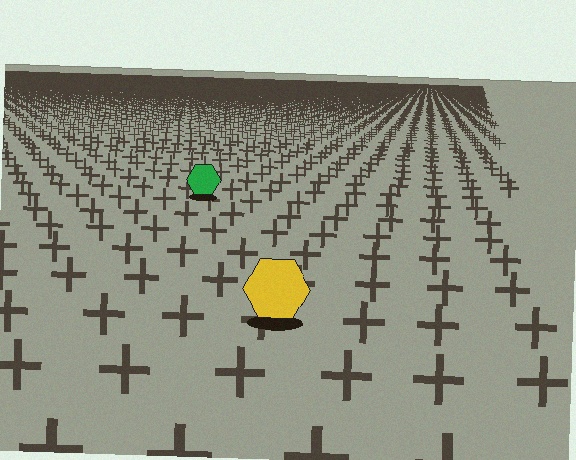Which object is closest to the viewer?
The yellow hexagon is closest. The texture marks near it are larger and more spread out.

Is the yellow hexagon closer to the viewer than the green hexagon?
Yes. The yellow hexagon is closer — you can tell from the texture gradient: the ground texture is coarser near it.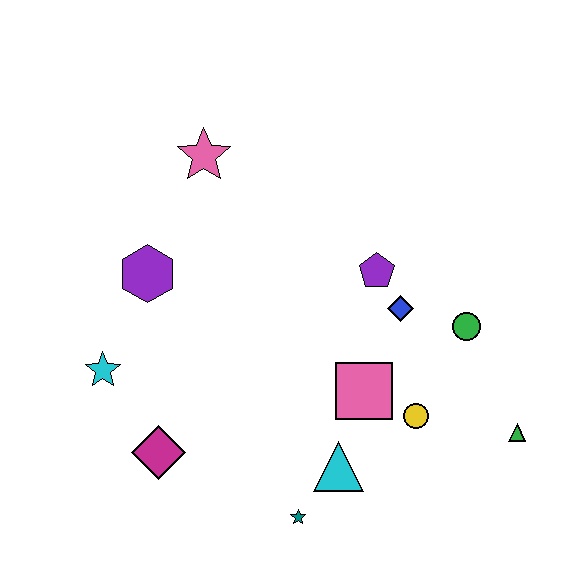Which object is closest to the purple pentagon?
The blue diamond is closest to the purple pentagon.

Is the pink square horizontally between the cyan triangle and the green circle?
Yes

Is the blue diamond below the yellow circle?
No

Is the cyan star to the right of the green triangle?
No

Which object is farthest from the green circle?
The cyan star is farthest from the green circle.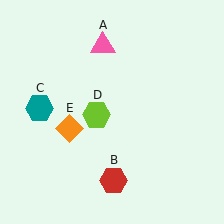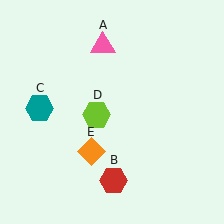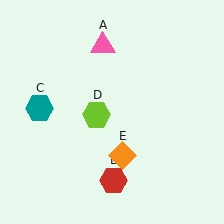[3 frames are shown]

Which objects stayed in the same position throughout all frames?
Pink triangle (object A) and red hexagon (object B) and teal hexagon (object C) and lime hexagon (object D) remained stationary.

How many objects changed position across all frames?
1 object changed position: orange diamond (object E).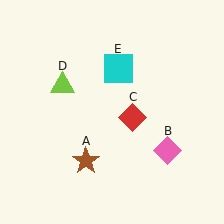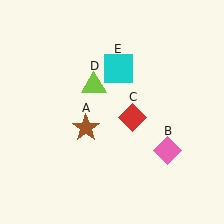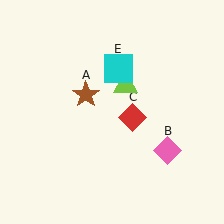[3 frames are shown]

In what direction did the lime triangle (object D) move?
The lime triangle (object D) moved right.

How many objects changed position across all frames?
2 objects changed position: brown star (object A), lime triangle (object D).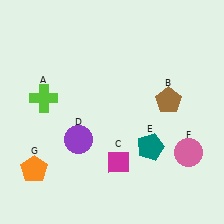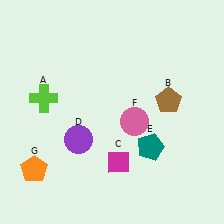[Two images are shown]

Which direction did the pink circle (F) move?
The pink circle (F) moved left.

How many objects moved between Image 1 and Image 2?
1 object moved between the two images.